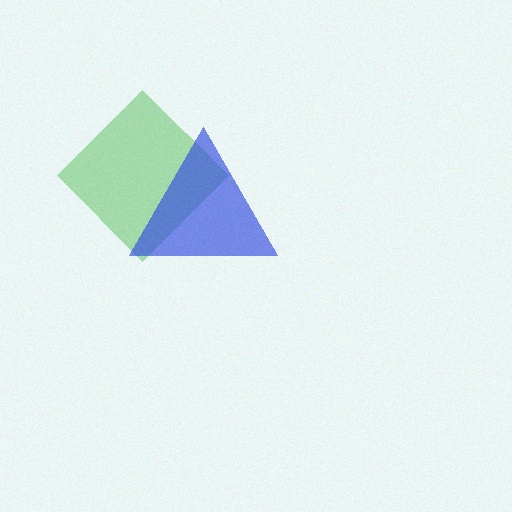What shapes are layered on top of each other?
The layered shapes are: a green diamond, a blue triangle.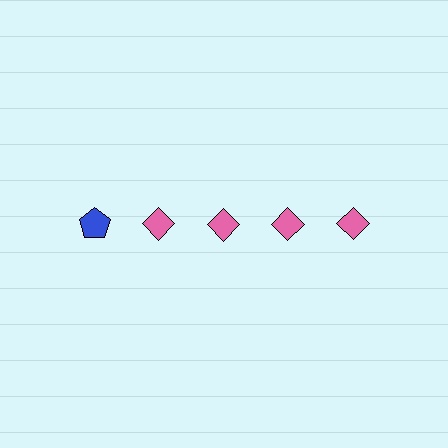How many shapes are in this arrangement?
There are 5 shapes arranged in a grid pattern.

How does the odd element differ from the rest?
It differs in both color (blue instead of pink) and shape (pentagon instead of diamond).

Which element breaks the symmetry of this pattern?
The blue pentagon in the top row, leftmost column breaks the symmetry. All other shapes are pink diamonds.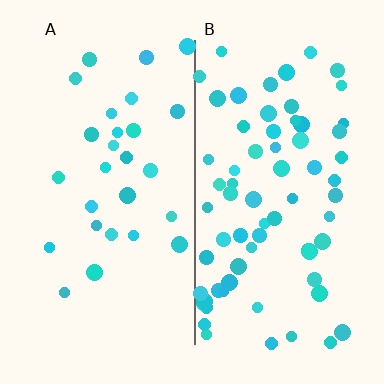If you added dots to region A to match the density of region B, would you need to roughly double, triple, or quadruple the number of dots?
Approximately triple.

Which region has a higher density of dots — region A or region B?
B (the right).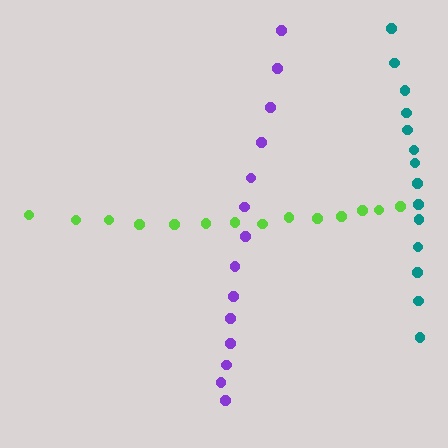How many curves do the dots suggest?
There are 3 distinct paths.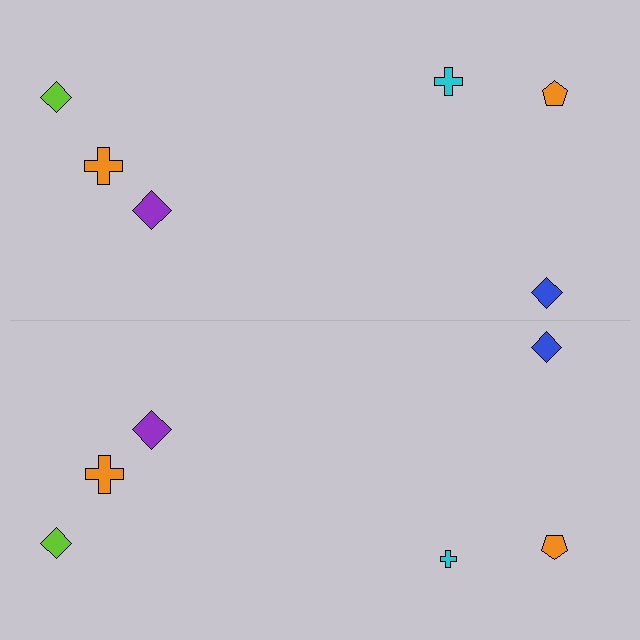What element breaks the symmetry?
The cyan cross on the bottom side has a different size than its mirror counterpart.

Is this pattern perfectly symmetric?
No, the pattern is not perfectly symmetric. The cyan cross on the bottom side has a different size than its mirror counterpart.